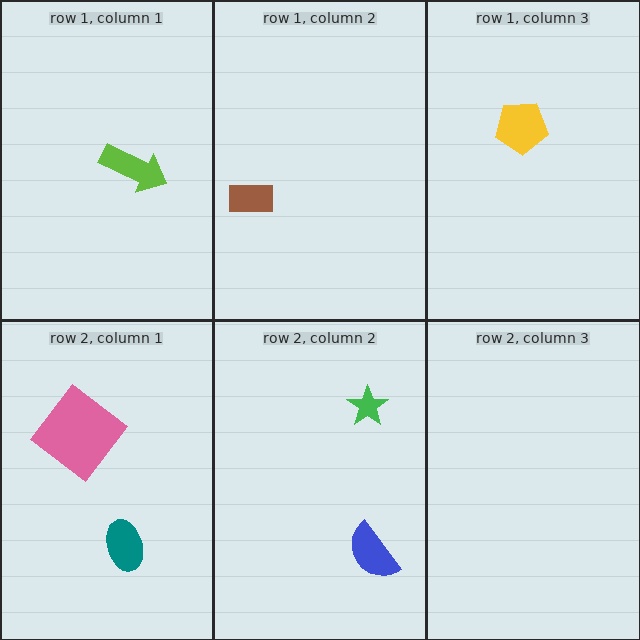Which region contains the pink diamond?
The row 2, column 1 region.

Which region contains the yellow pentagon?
The row 1, column 3 region.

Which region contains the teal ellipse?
The row 2, column 1 region.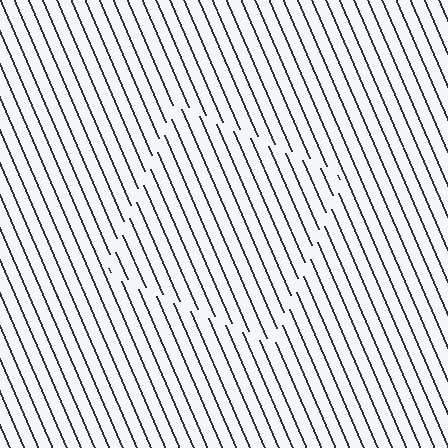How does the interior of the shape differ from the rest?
The interior of the shape contains the same grating, shifted by half a period — the contour is defined by the phase discontinuity where line-ends from the inner and outer gratings abut.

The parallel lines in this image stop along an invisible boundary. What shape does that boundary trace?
An illusory square. The interior of the shape contains the same grating, shifted by half a period — the contour is defined by the phase discontinuity where line-ends from the inner and outer gratings abut.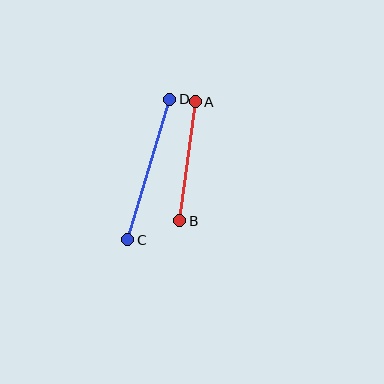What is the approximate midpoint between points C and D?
The midpoint is at approximately (149, 169) pixels.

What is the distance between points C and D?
The distance is approximately 146 pixels.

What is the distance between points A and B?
The distance is approximately 120 pixels.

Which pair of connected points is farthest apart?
Points C and D are farthest apart.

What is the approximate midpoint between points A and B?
The midpoint is at approximately (188, 161) pixels.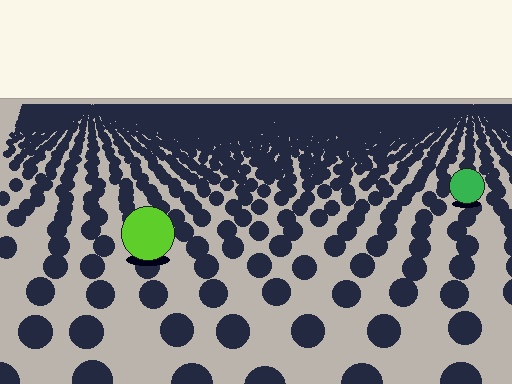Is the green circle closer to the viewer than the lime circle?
No. The lime circle is closer — you can tell from the texture gradient: the ground texture is coarser near it.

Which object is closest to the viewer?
The lime circle is closest. The texture marks near it are larger and more spread out.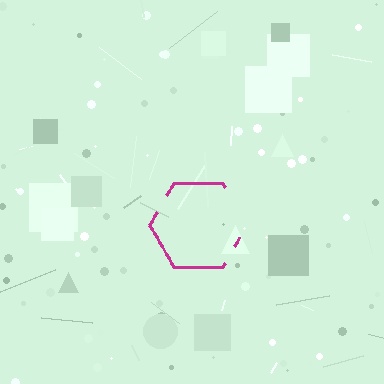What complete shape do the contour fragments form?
The contour fragments form a hexagon.